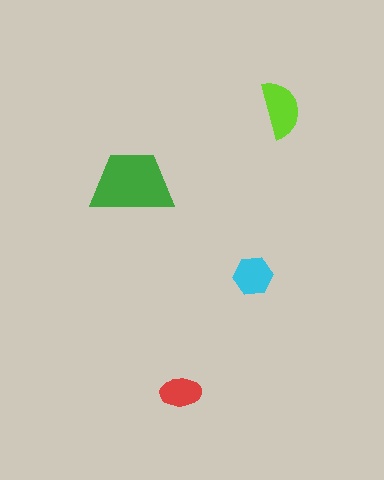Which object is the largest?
The green trapezoid.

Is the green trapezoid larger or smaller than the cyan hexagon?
Larger.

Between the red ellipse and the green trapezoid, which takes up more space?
The green trapezoid.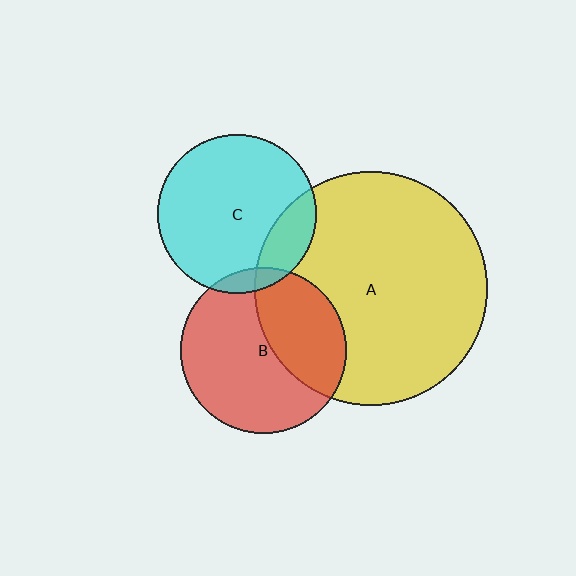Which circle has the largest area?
Circle A (yellow).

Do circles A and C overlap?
Yes.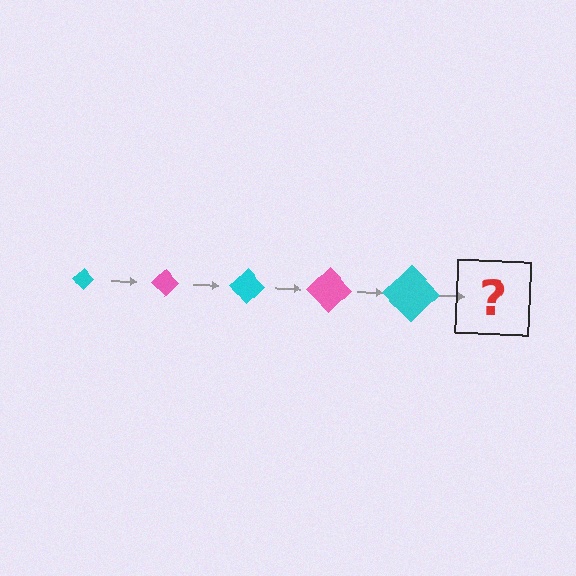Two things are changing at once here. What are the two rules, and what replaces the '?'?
The two rules are that the diamond grows larger each step and the color cycles through cyan and pink. The '?' should be a pink diamond, larger than the previous one.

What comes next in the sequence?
The next element should be a pink diamond, larger than the previous one.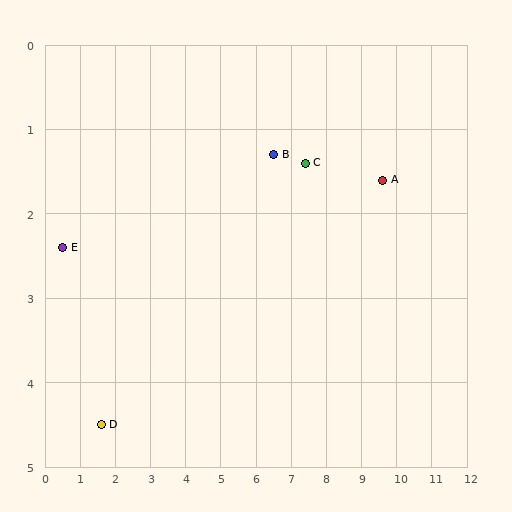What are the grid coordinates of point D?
Point D is at approximately (1.6, 4.5).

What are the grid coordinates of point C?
Point C is at approximately (7.4, 1.4).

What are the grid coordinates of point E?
Point E is at approximately (0.5, 2.4).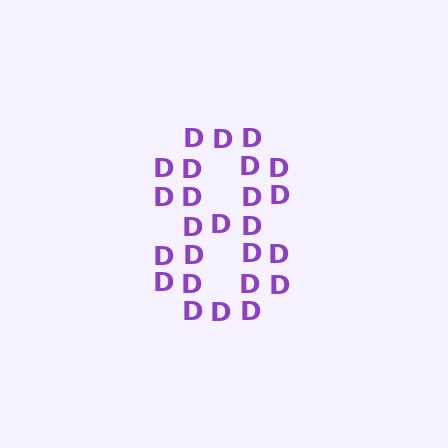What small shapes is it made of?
It is made of small letter D's.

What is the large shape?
The large shape is the digit 8.